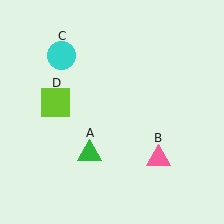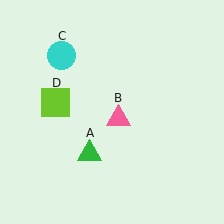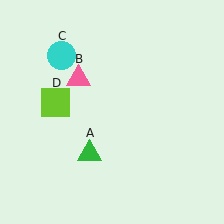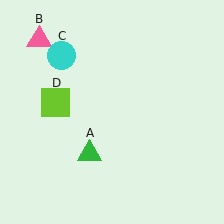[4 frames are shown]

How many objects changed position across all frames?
1 object changed position: pink triangle (object B).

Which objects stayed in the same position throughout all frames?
Green triangle (object A) and cyan circle (object C) and lime square (object D) remained stationary.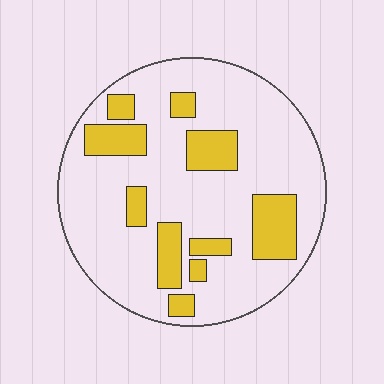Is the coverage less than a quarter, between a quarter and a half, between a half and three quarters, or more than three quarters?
Less than a quarter.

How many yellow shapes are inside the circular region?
10.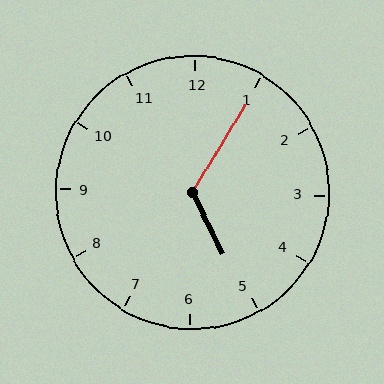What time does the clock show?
5:05.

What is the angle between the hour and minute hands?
Approximately 122 degrees.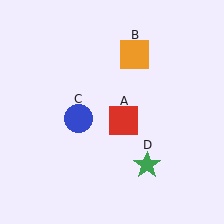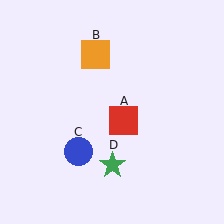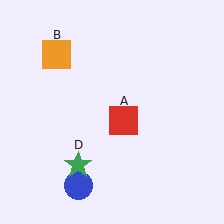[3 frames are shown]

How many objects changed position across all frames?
3 objects changed position: orange square (object B), blue circle (object C), green star (object D).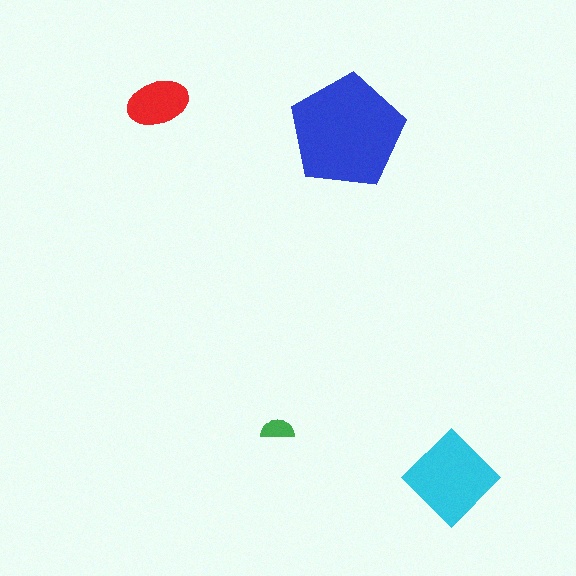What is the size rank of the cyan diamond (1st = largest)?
2nd.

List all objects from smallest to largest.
The green semicircle, the red ellipse, the cyan diamond, the blue pentagon.